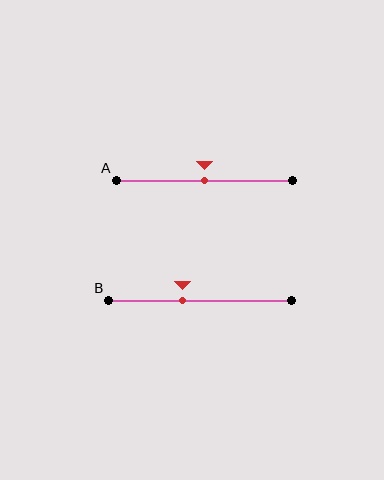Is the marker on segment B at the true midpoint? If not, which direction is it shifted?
No, the marker on segment B is shifted to the left by about 10% of the segment length.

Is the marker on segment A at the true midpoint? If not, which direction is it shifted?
Yes, the marker on segment A is at the true midpoint.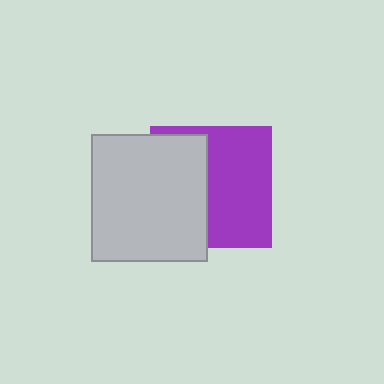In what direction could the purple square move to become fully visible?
The purple square could move right. That would shift it out from behind the light gray rectangle entirely.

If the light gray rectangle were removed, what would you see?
You would see the complete purple square.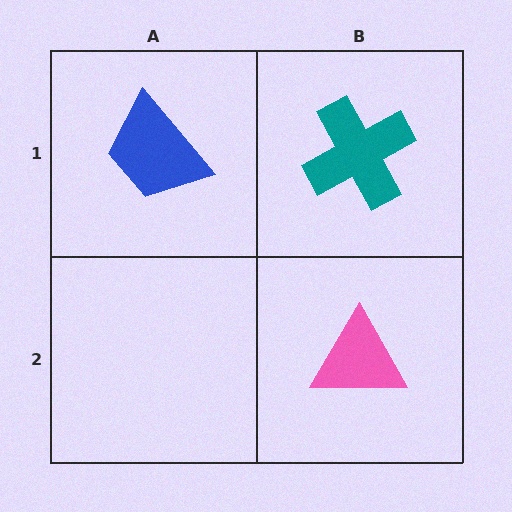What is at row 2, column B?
A pink triangle.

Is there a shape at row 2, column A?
No, that cell is empty.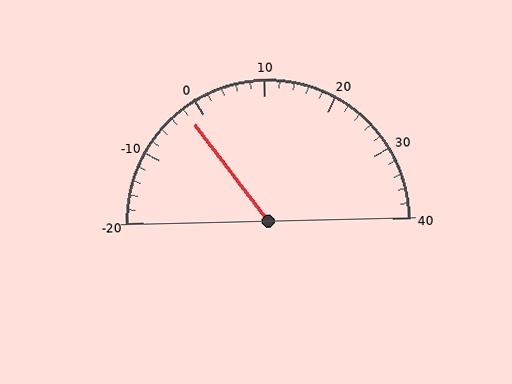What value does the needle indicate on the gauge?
The needle indicates approximately -2.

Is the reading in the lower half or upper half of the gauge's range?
The reading is in the lower half of the range (-20 to 40).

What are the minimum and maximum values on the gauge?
The gauge ranges from -20 to 40.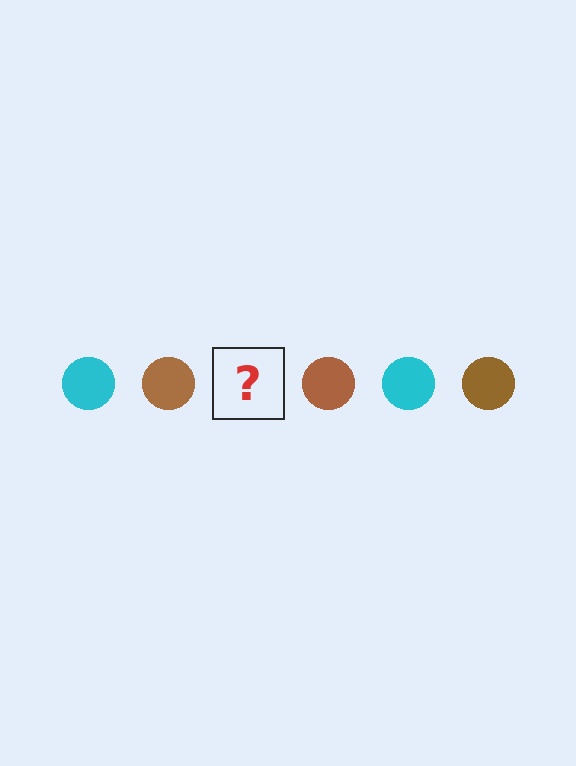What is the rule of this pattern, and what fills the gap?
The rule is that the pattern cycles through cyan, brown circles. The gap should be filled with a cyan circle.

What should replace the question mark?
The question mark should be replaced with a cyan circle.